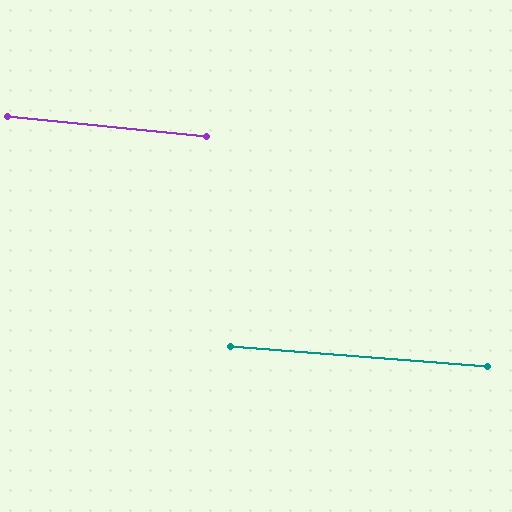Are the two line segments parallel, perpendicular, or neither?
Parallel — their directions differ by only 1.4°.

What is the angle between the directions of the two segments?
Approximately 1 degree.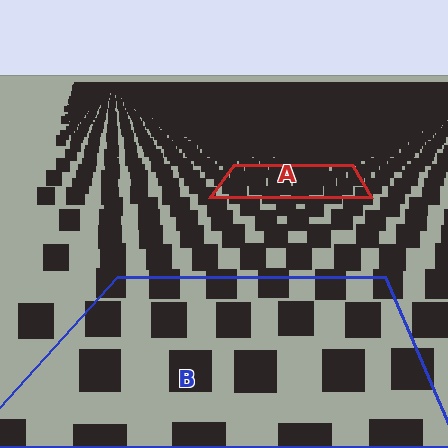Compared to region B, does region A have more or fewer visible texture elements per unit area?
Region A has more texture elements per unit area — they are packed more densely because it is farther away.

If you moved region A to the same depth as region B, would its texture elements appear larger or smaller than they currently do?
They would appear larger. At a closer depth, the same texture elements are projected at a bigger on-screen size.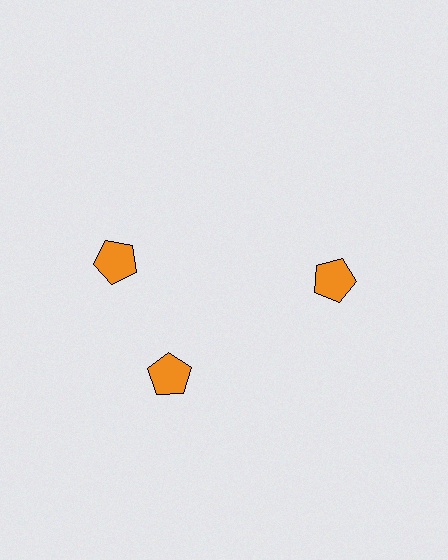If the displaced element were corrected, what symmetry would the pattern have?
It would have 3-fold rotational symmetry — the pattern would map onto itself every 120 degrees.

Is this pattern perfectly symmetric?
No. The 3 orange pentagons are arranged in a ring, but one element near the 11 o'clock position is rotated out of alignment along the ring, breaking the 3-fold rotational symmetry.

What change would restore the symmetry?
The symmetry would be restored by rotating it back into even spacing with its neighbors so that all 3 pentagons sit at equal angles and equal distance from the center.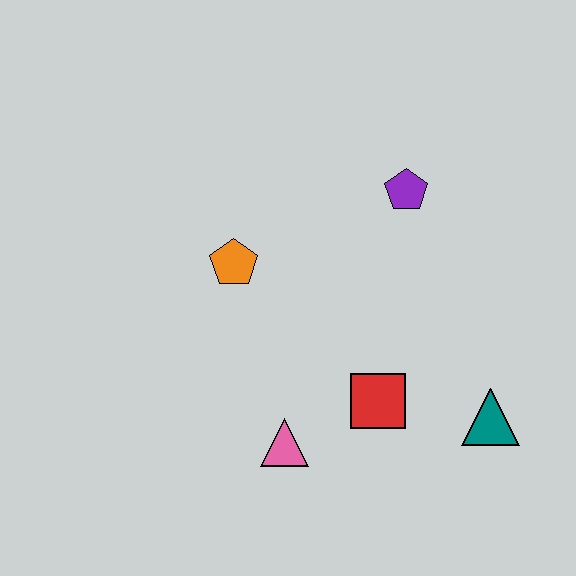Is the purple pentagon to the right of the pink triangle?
Yes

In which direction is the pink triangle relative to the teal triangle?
The pink triangle is to the left of the teal triangle.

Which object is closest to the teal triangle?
The red square is closest to the teal triangle.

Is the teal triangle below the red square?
Yes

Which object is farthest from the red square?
The purple pentagon is farthest from the red square.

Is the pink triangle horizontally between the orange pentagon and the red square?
Yes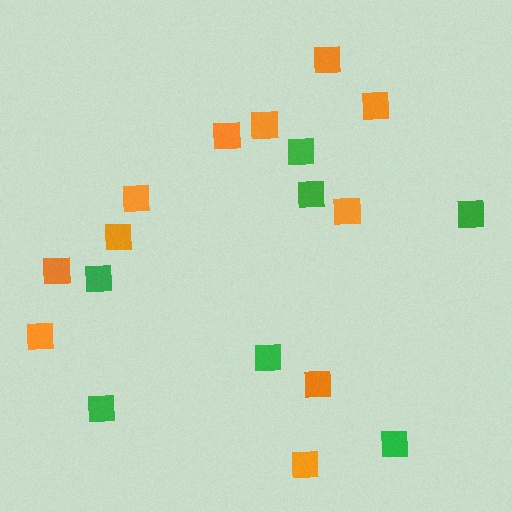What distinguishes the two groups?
There are 2 groups: one group of green squares (7) and one group of orange squares (11).